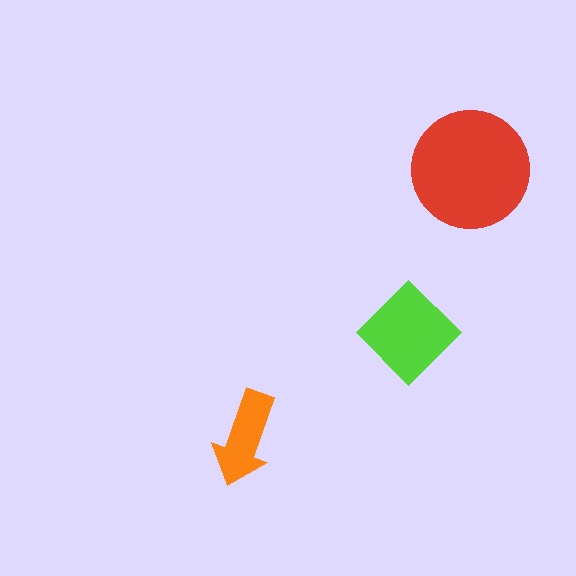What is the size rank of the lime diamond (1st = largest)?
2nd.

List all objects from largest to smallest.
The red circle, the lime diamond, the orange arrow.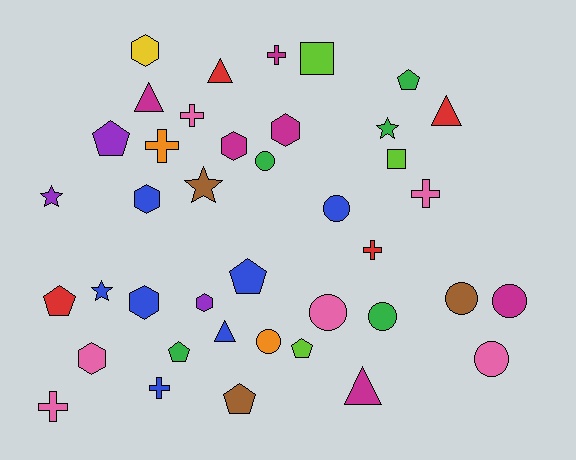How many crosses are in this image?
There are 7 crosses.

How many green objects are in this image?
There are 5 green objects.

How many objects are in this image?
There are 40 objects.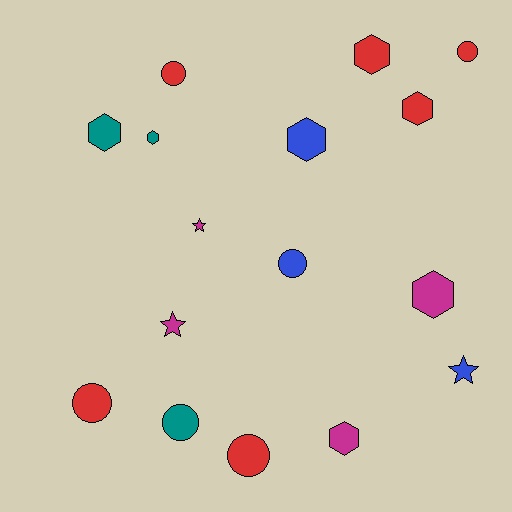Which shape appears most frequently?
Hexagon, with 7 objects.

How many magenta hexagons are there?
There are 2 magenta hexagons.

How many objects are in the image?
There are 16 objects.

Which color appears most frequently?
Red, with 6 objects.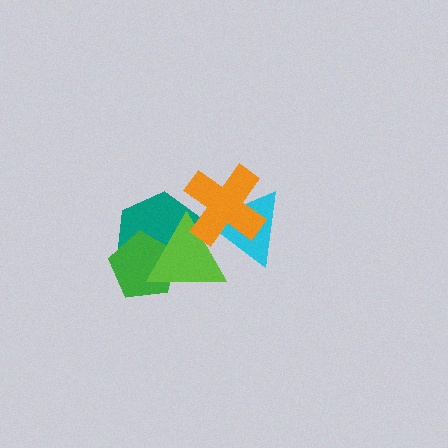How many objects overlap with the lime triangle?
4 objects overlap with the lime triangle.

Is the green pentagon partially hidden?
Yes, it is partially covered by another shape.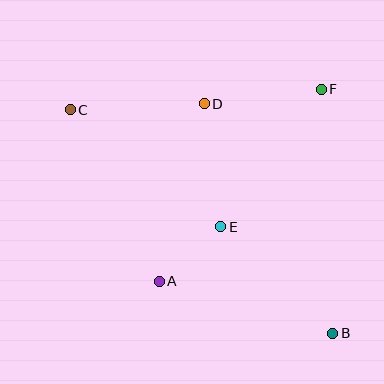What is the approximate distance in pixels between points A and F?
The distance between A and F is approximately 251 pixels.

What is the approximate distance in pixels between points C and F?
The distance between C and F is approximately 252 pixels.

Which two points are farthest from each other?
Points B and C are farthest from each other.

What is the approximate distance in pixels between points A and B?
The distance between A and B is approximately 181 pixels.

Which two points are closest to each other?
Points A and E are closest to each other.